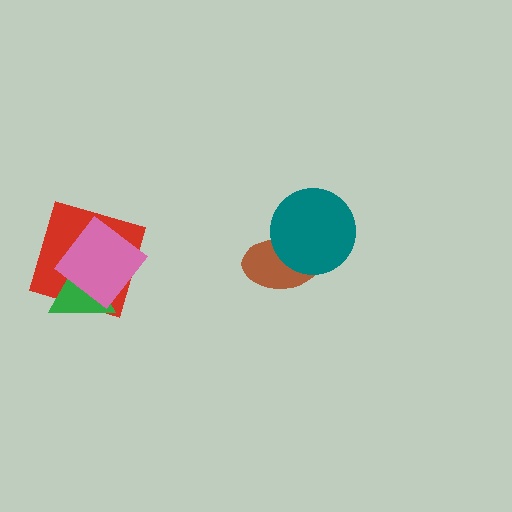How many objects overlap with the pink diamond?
2 objects overlap with the pink diamond.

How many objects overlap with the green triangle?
2 objects overlap with the green triangle.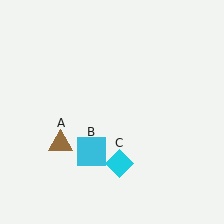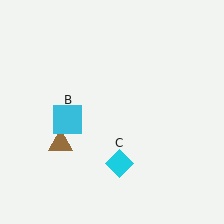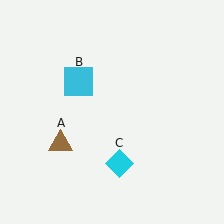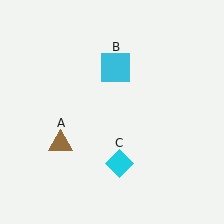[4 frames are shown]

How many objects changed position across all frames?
1 object changed position: cyan square (object B).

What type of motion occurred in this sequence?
The cyan square (object B) rotated clockwise around the center of the scene.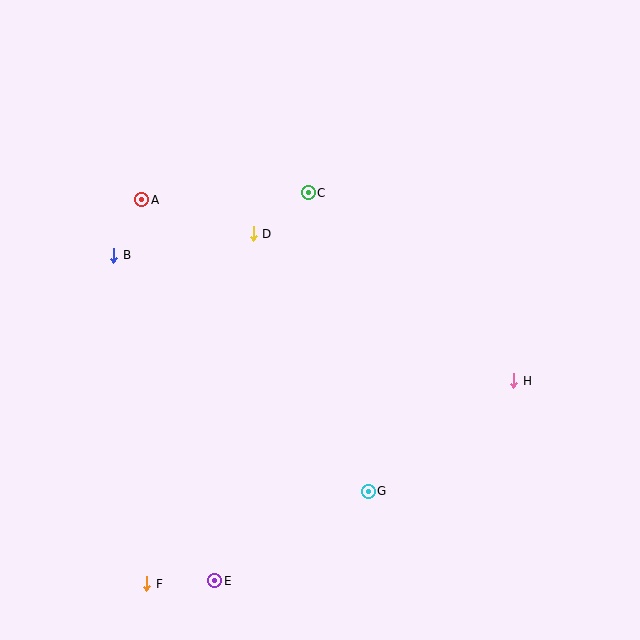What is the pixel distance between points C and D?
The distance between C and D is 68 pixels.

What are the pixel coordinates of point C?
Point C is at (308, 193).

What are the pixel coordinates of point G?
Point G is at (368, 491).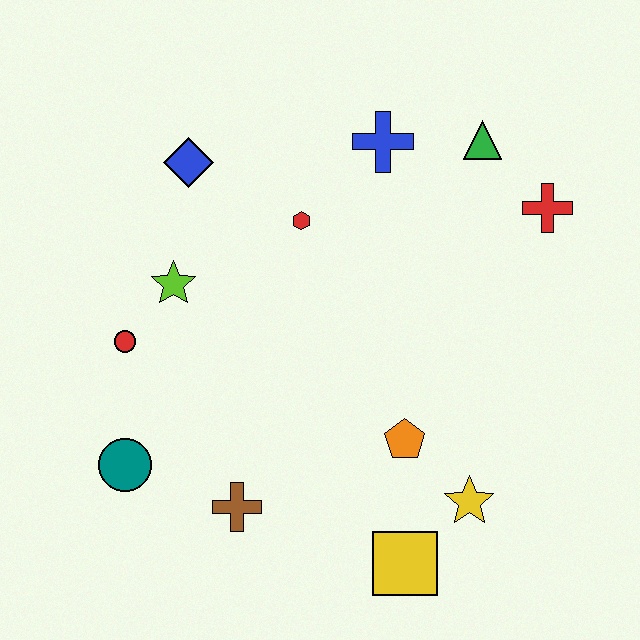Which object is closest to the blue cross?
The green triangle is closest to the blue cross.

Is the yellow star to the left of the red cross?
Yes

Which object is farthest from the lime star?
The red cross is farthest from the lime star.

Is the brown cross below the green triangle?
Yes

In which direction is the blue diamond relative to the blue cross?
The blue diamond is to the left of the blue cross.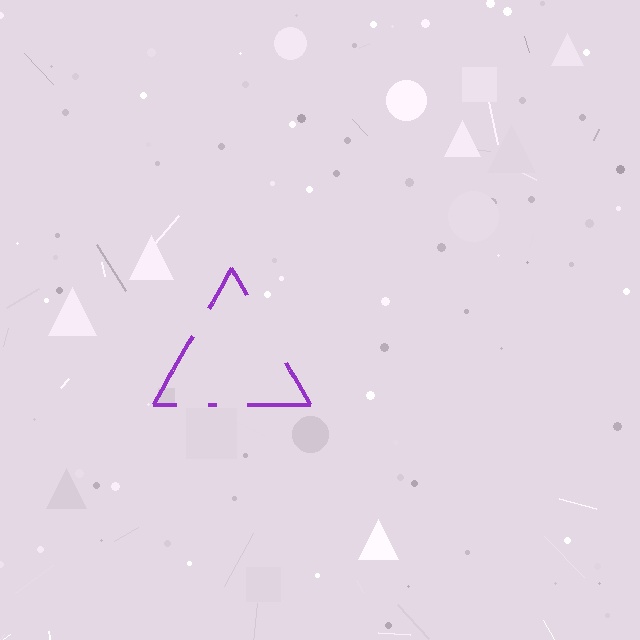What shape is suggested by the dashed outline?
The dashed outline suggests a triangle.